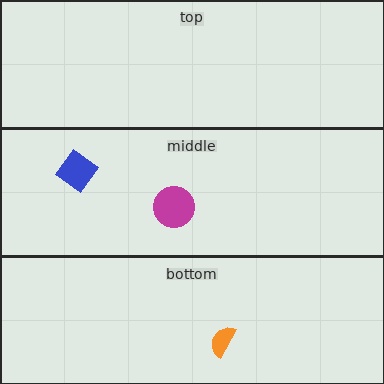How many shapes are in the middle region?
2.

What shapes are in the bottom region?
The orange semicircle.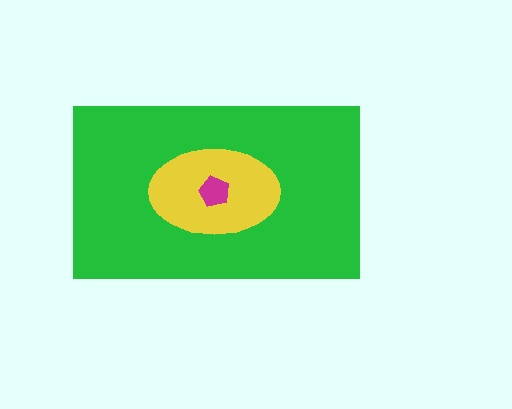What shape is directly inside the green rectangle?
The yellow ellipse.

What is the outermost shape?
The green rectangle.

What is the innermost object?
The magenta pentagon.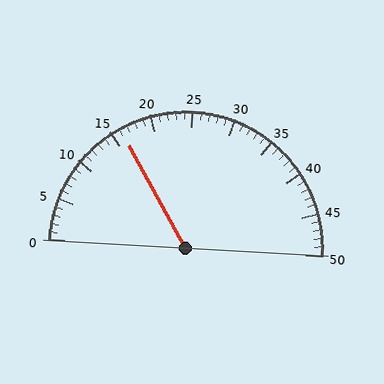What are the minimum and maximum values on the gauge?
The gauge ranges from 0 to 50.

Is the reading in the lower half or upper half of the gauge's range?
The reading is in the lower half of the range (0 to 50).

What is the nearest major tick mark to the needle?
The nearest major tick mark is 15.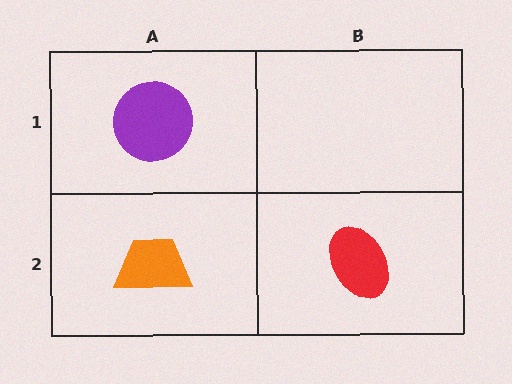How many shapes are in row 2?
2 shapes.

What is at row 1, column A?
A purple circle.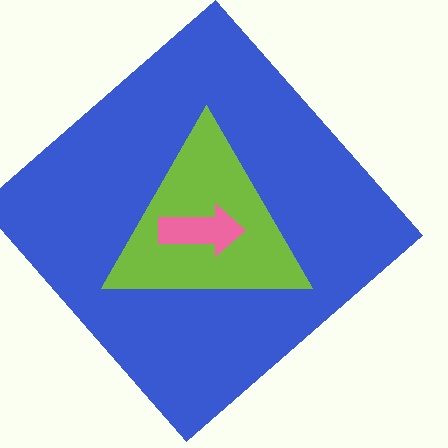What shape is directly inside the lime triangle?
The pink arrow.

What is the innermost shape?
The pink arrow.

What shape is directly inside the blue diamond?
The lime triangle.